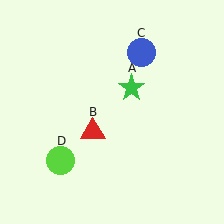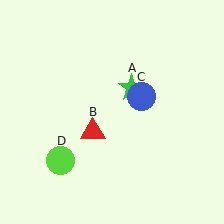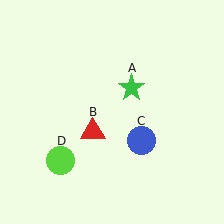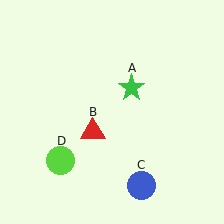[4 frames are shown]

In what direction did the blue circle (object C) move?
The blue circle (object C) moved down.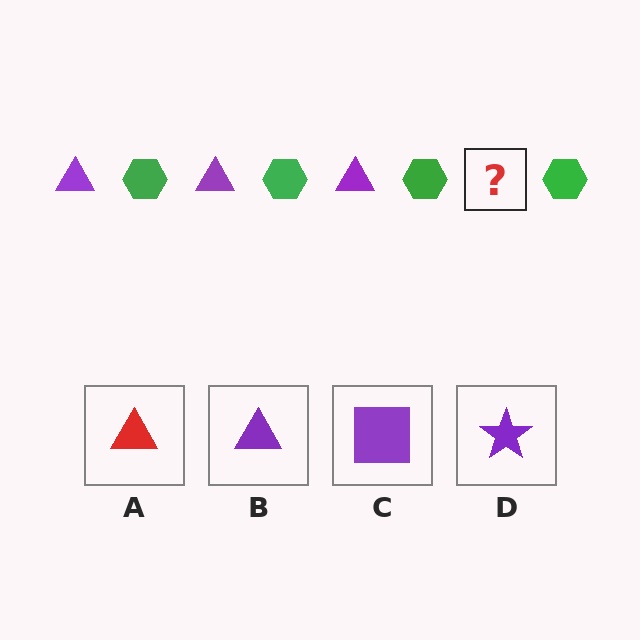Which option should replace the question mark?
Option B.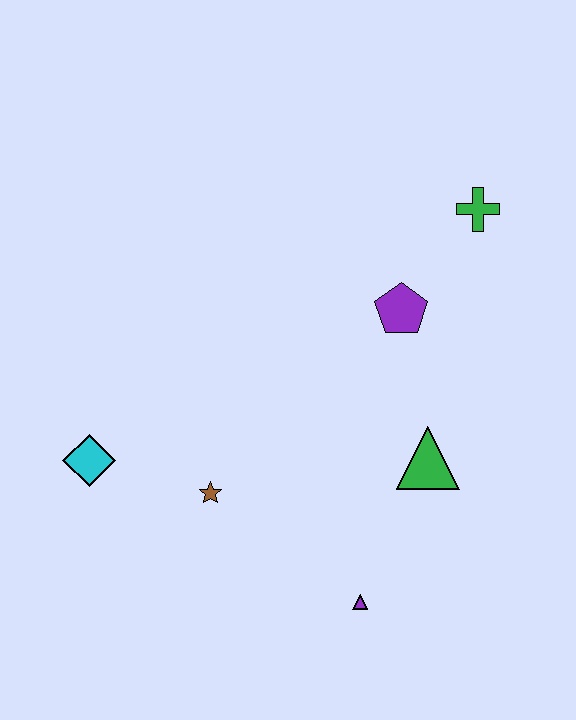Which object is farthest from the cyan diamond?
The green cross is farthest from the cyan diamond.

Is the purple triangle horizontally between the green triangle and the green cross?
No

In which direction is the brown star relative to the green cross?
The brown star is below the green cross.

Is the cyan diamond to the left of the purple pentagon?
Yes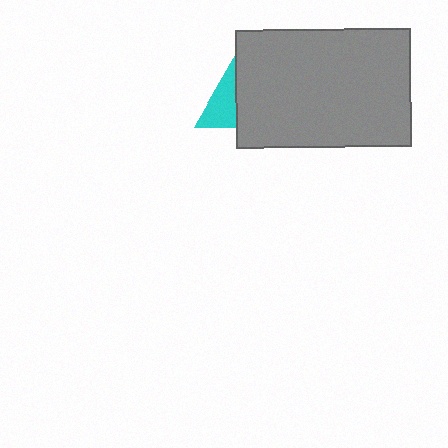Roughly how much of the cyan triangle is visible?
About half of it is visible (roughly 46%).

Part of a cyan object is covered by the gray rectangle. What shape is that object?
It is a triangle.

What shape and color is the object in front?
The object in front is a gray rectangle.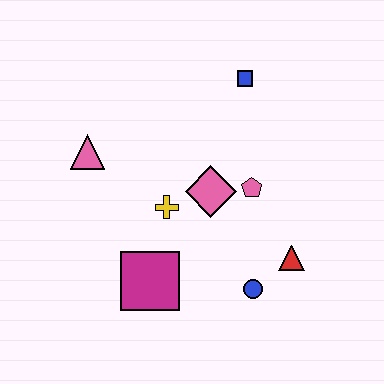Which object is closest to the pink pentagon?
The pink diamond is closest to the pink pentagon.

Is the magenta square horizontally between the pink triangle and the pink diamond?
Yes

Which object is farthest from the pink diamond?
The pink triangle is farthest from the pink diamond.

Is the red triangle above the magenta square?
Yes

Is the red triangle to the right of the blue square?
Yes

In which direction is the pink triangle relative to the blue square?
The pink triangle is to the left of the blue square.